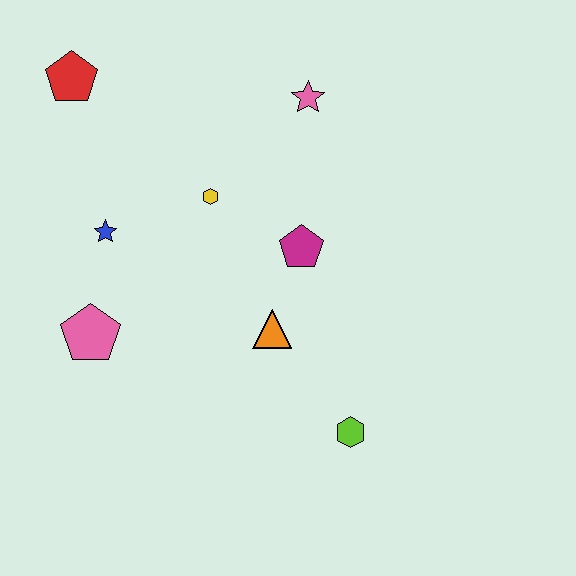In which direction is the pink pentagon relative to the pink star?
The pink pentagon is below the pink star.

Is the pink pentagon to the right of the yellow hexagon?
No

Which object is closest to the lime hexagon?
The orange triangle is closest to the lime hexagon.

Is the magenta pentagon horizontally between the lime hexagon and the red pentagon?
Yes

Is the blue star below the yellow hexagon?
Yes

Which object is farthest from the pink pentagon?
The pink star is farthest from the pink pentagon.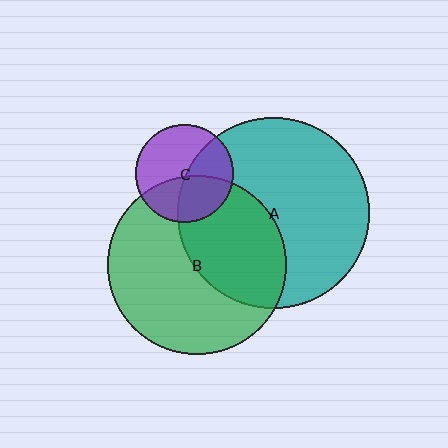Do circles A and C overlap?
Yes.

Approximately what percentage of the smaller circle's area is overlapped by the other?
Approximately 45%.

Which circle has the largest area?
Circle A (teal).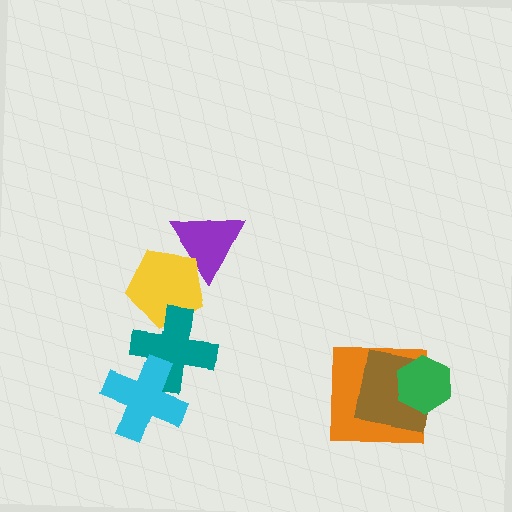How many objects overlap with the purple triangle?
1 object overlaps with the purple triangle.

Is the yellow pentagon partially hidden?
Yes, it is partially covered by another shape.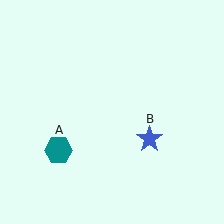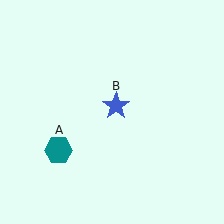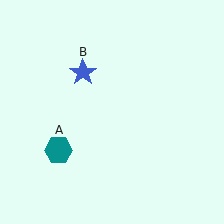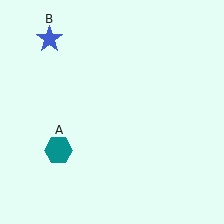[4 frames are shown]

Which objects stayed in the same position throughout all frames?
Teal hexagon (object A) remained stationary.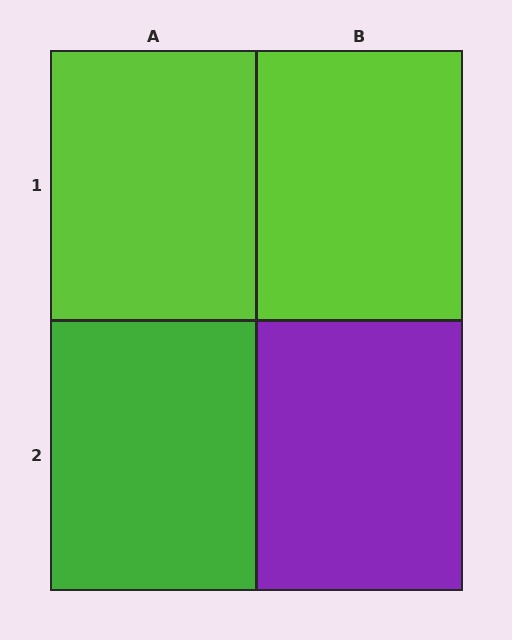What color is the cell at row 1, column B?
Lime.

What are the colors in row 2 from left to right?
Green, purple.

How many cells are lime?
2 cells are lime.